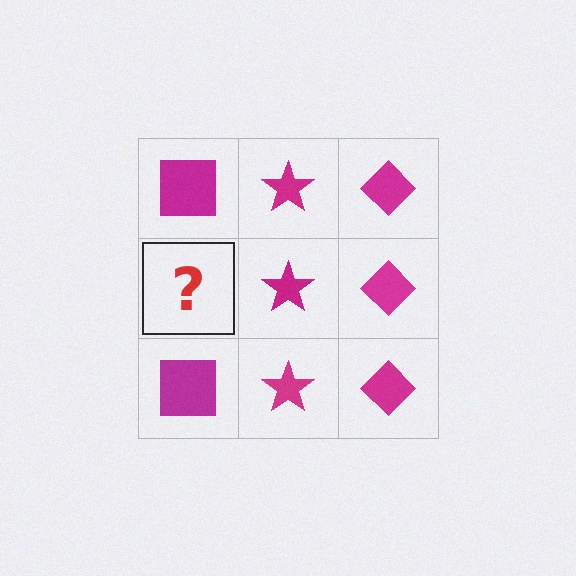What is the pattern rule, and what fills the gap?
The rule is that each column has a consistent shape. The gap should be filled with a magenta square.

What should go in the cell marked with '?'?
The missing cell should contain a magenta square.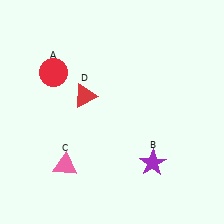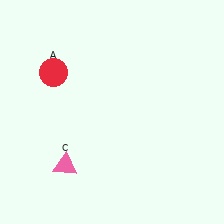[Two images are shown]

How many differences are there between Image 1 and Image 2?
There are 2 differences between the two images.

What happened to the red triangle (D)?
The red triangle (D) was removed in Image 2. It was in the top-left area of Image 1.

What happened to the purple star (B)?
The purple star (B) was removed in Image 2. It was in the bottom-right area of Image 1.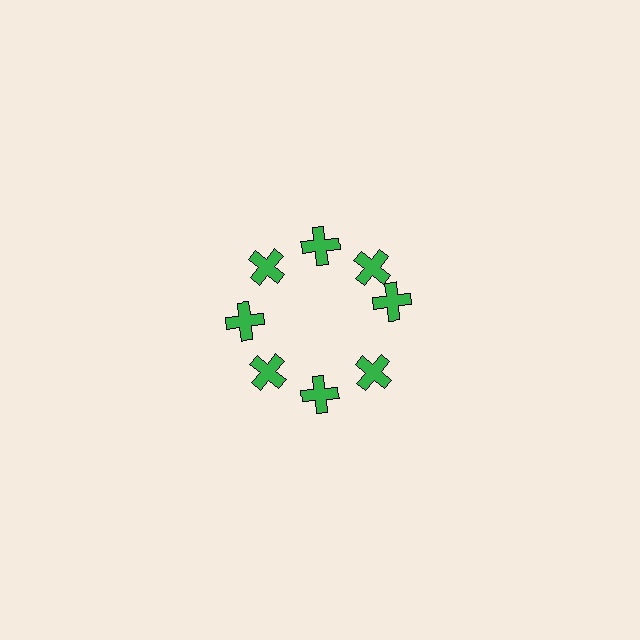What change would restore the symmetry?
The symmetry would be restored by rotating it back into even spacing with its neighbors so that all 8 crosses sit at equal angles and equal distance from the center.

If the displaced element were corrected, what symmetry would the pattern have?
It would have 8-fold rotational symmetry — the pattern would map onto itself every 45 degrees.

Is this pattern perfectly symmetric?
No. The 8 green crosses are arranged in a ring, but one element near the 3 o'clock position is rotated out of alignment along the ring, breaking the 8-fold rotational symmetry.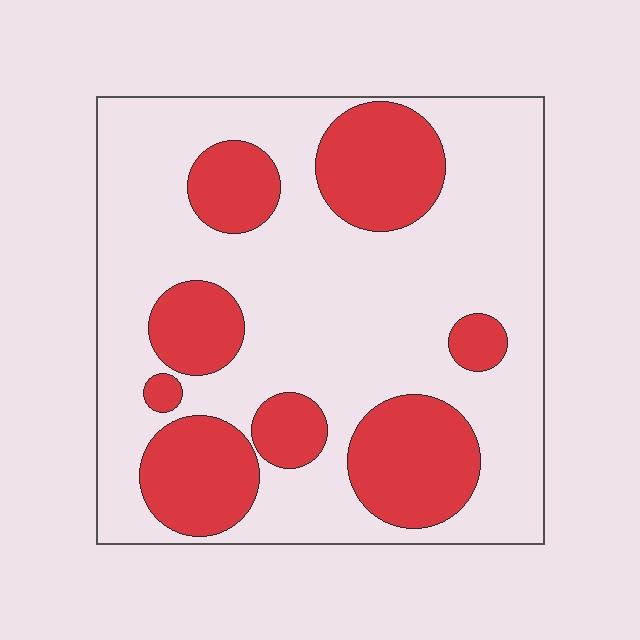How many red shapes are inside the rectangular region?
8.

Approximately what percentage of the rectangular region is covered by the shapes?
Approximately 30%.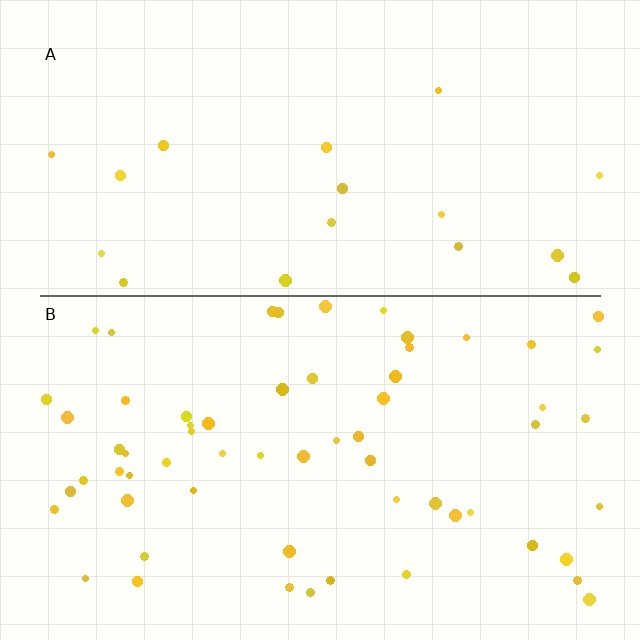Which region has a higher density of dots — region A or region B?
B (the bottom).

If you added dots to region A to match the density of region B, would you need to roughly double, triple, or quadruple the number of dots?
Approximately triple.